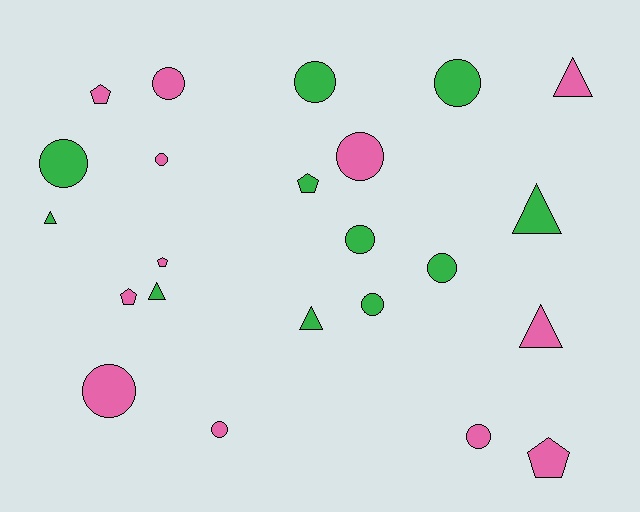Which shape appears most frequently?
Circle, with 12 objects.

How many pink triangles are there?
There are 2 pink triangles.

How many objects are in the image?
There are 23 objects.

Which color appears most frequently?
Pink, with 12 objects.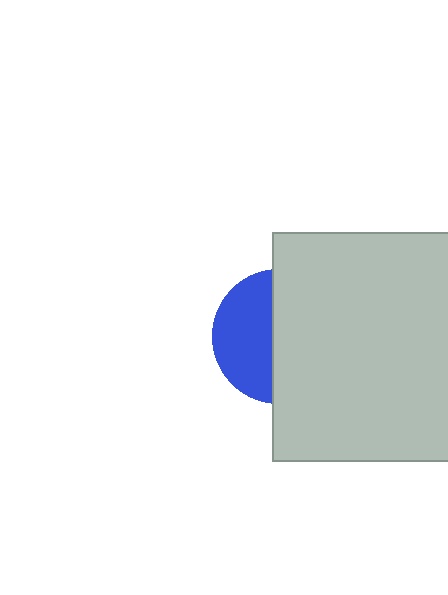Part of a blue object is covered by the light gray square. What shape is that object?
It is a circle.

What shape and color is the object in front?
The object in front is a light gray square.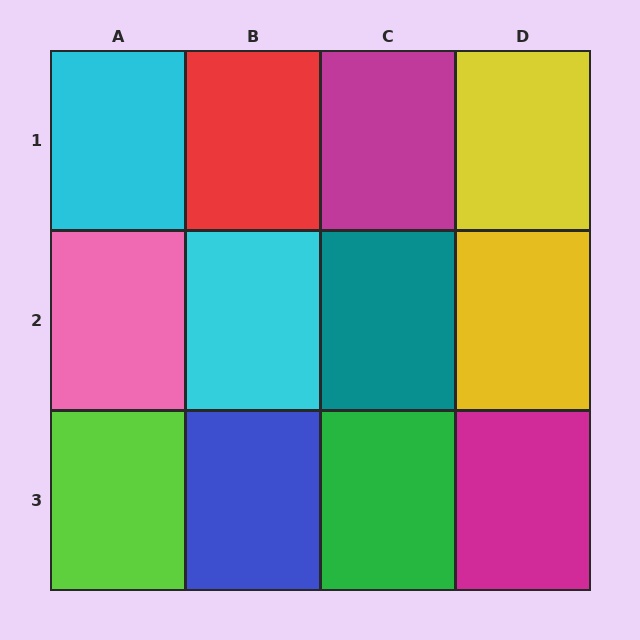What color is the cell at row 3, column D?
Magenta.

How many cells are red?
1 cell is red.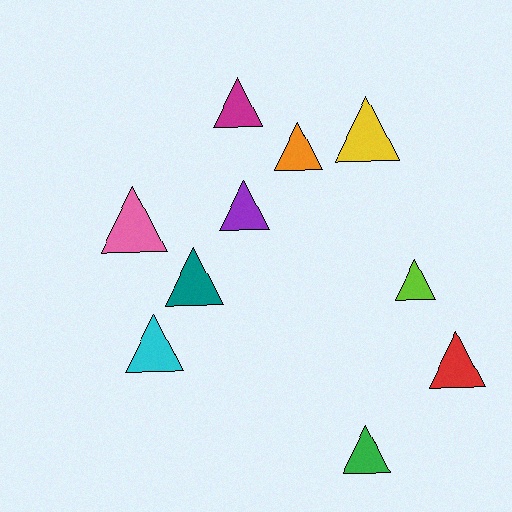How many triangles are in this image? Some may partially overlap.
There are 10 triangles.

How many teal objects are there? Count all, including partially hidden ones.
There is 1 teal object.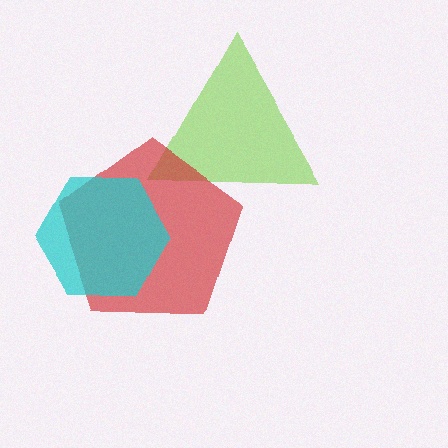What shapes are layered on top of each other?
The layered shapes are: a lime triangle, a red pentagon, a cyan hexagon.